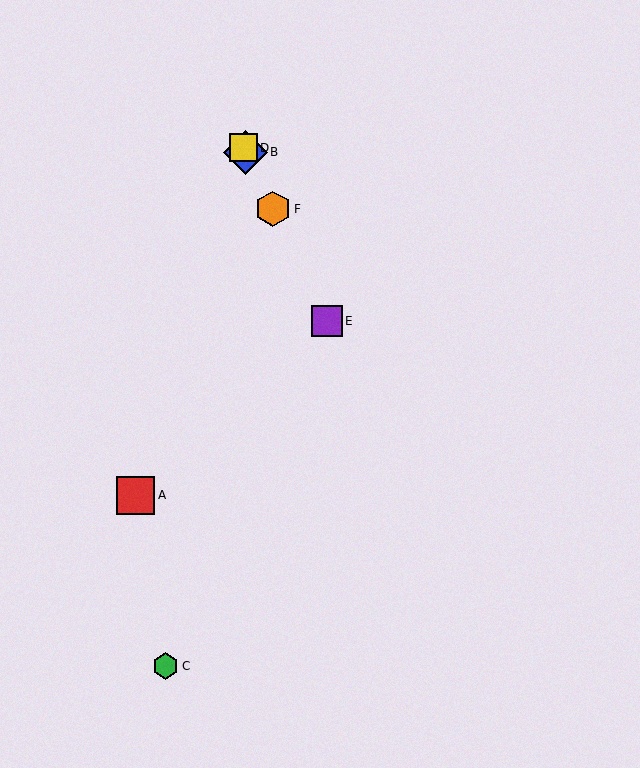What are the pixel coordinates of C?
Object C is at (165, 666).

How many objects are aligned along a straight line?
4 objects (B, D, E, F) are aligned along a straight line.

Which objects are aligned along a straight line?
Objects B, D, E, F are aligned along a straight line.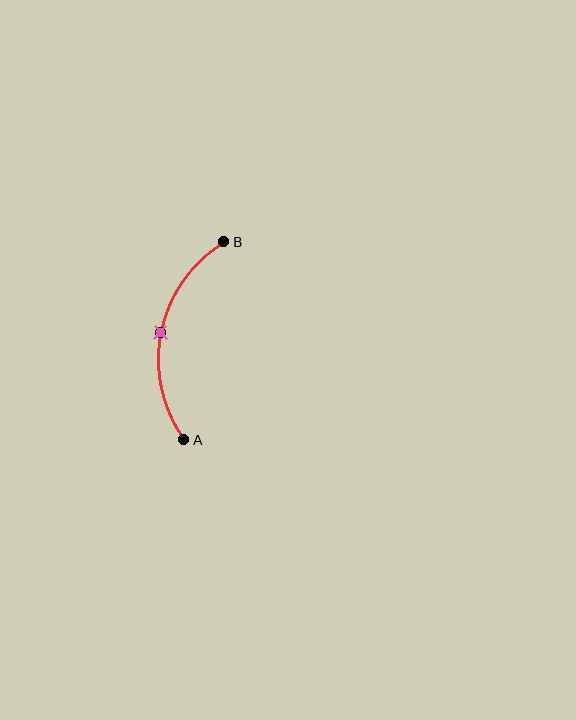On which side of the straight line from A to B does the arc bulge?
The arc bulges to the left of the straight line connecting A and B.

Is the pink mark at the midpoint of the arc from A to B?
Yes. The pink mark lies on the arc at equal arc-length from both A and B — it is the arc midpoint.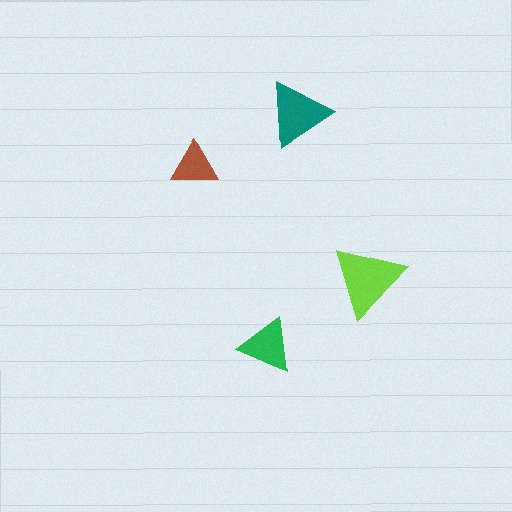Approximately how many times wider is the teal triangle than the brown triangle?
About 1.5 times wider.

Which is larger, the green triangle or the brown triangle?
The green one.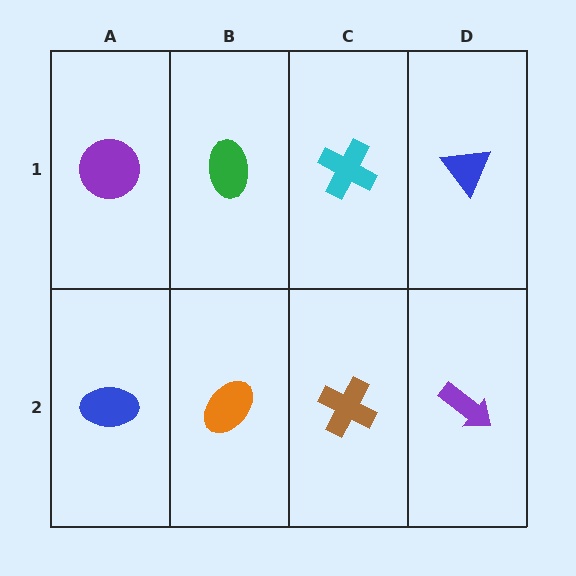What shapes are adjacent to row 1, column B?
An orange ellipse (row 2, column B), a purple circle (row 1, column A), a cyan cross (row 1, column C).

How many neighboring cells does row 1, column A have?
2.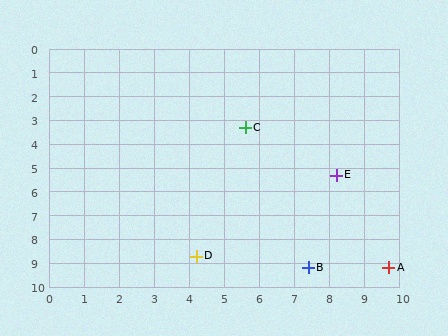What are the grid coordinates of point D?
Point D is at approximately (4.2, 8.7).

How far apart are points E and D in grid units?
Points E and D are about 5.2 grid units apart.